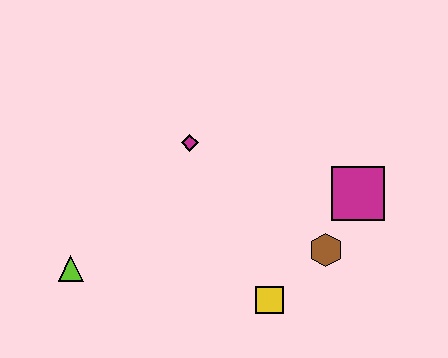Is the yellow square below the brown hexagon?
Yes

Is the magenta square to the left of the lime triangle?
No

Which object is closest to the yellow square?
The brown hexagon is closest to the yellow square.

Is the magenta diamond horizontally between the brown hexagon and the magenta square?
No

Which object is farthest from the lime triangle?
The magenta square is farthest from the lime triangle.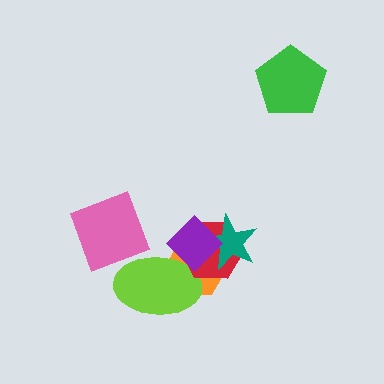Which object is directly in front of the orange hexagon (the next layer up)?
The lime ellipse is directly in front of the orange hexagon.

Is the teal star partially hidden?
Yes, it is partially covered by another shape.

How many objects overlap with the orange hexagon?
4 objects overlap with the orange hexagon.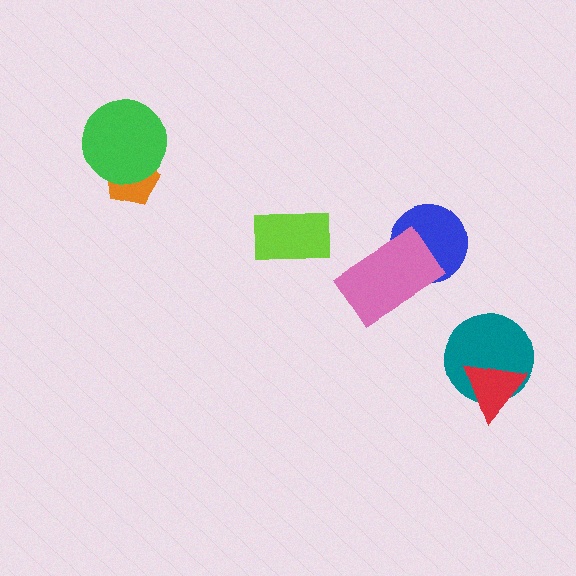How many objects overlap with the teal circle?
1 object overlaps with the teal circle.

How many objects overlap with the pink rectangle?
1 object overlaps with the pink rectangle.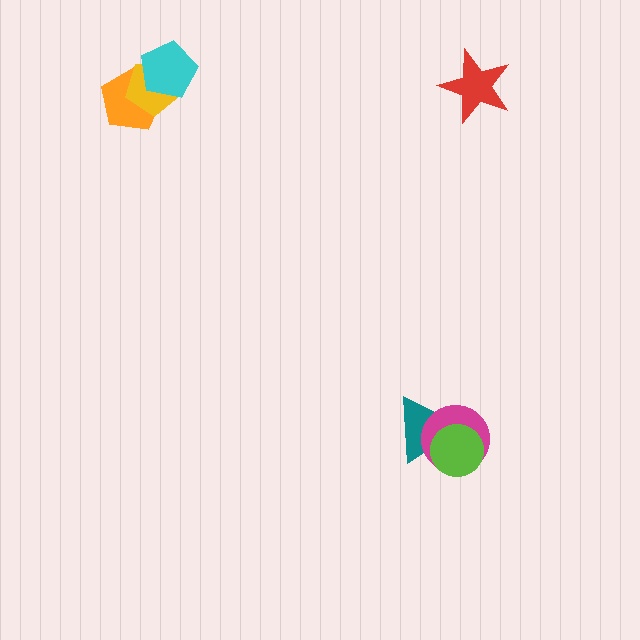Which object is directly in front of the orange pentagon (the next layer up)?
The yellow pentagon is directly in front of the orange pentagon.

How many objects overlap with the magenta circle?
2 objects overlap with the magenta circle.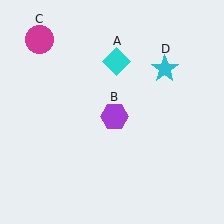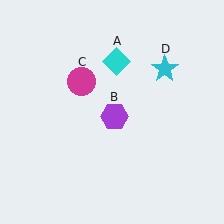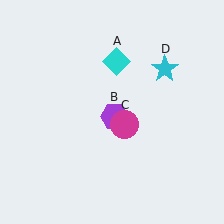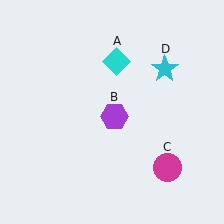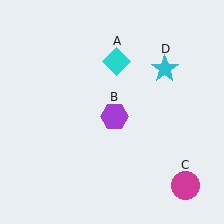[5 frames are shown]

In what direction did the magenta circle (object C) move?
The magenta circle (object C) moved down and to the right.